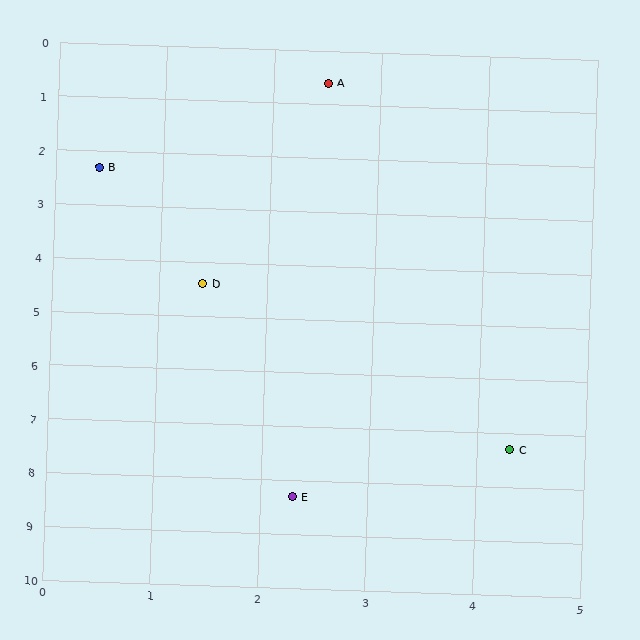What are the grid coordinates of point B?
Point B is at approximately (0.4, 2.3).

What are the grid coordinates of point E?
Point E is at approximately (2.3, 8.3).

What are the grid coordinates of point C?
Point C is at approximately (4.3, 7.3).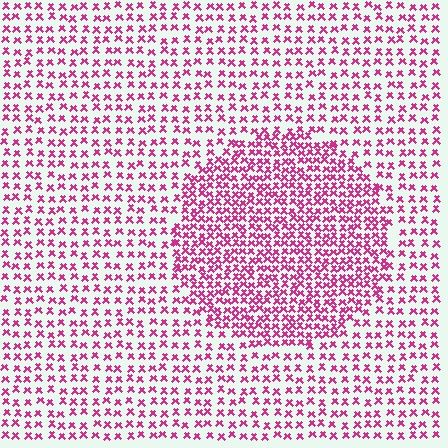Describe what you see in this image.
The image contains small magenta elements arranged at two different densities. A circle-shaped region is visible where the elements are more densely packed than the surrounding area.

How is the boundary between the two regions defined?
The boundary is defined by a change in element density (approximately 1.9x ratio). All elements are the same color, size, and shape.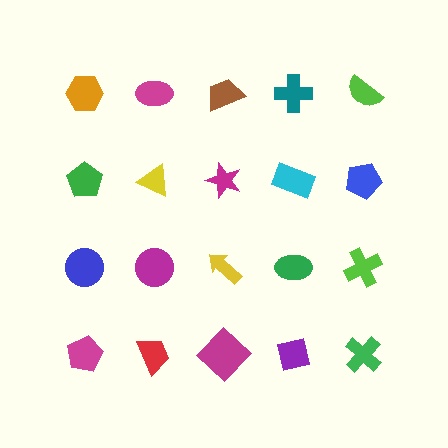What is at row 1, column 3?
A brown trapezoid.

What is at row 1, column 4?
A teal cross.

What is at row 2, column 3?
A magenta star.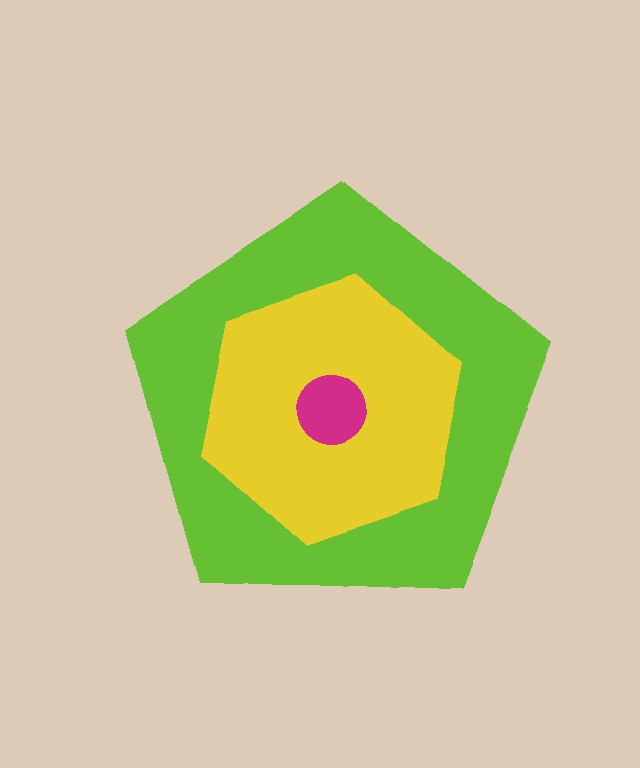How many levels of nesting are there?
3.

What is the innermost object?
The magenta circle.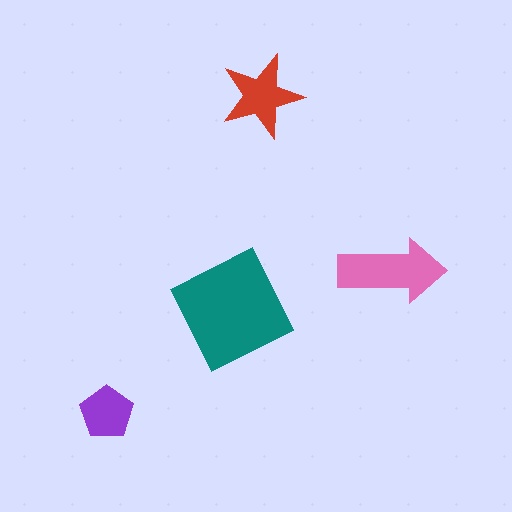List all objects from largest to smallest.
The teal square, the pink arrow, the red star, the purple pentagon.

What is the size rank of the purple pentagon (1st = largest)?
4th.